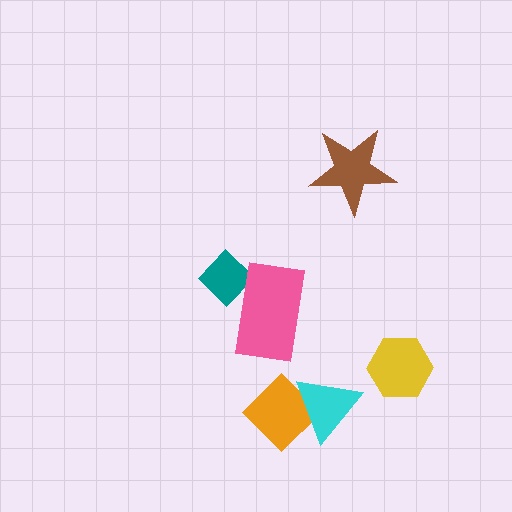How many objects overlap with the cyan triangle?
1 object overlaps with the cyan triangle.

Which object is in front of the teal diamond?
The pink rectangle is in front of the teal diamond.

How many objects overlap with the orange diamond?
1 object overlaps with the orange diamond.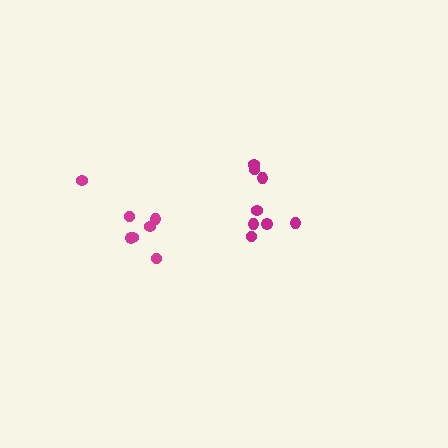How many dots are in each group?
Group 1: 8 dots, Group 2: 7 dots (15 total).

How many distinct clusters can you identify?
There are 2 distinct clusters.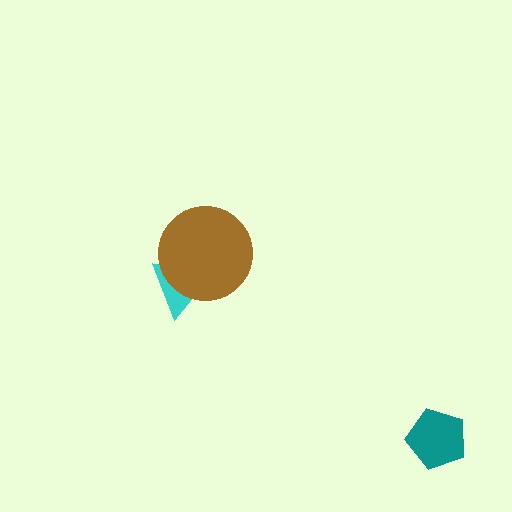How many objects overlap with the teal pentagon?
0 objects overlap with the teal pentagon.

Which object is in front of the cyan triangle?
The brown circle is in front of the cyan triangle.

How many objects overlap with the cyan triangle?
1 object overlaps with the cyan triangle.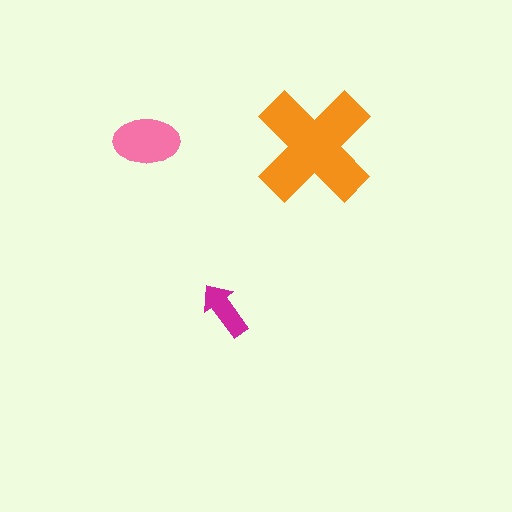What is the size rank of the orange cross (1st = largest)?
1st.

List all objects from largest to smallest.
The orange cross, the pink ellipse, the magenta arrow.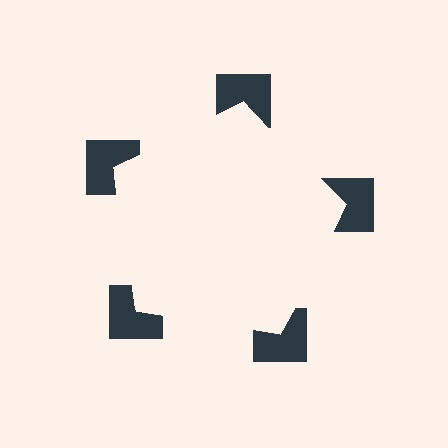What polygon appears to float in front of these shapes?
An illusory pentagon — its edges are inferred from the aligned wedge cuts in the notched squares, not physically drawn.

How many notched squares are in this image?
There are 5 — one at each vertex of the illusory pentagon.